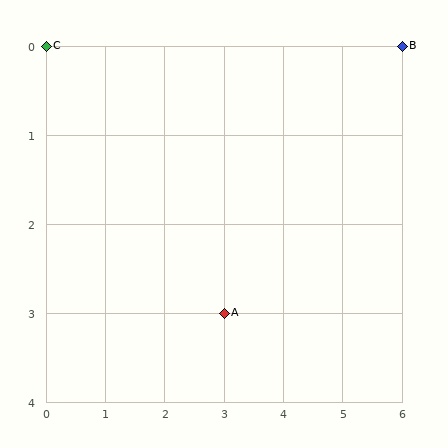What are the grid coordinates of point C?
Point C is at grid coordinates (0, 0).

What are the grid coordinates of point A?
Point A is at grid coordinates (3, 3).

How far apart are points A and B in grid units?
Points A and B are 3 columns and 3 rows apart (about 4.2 grid units diagonally).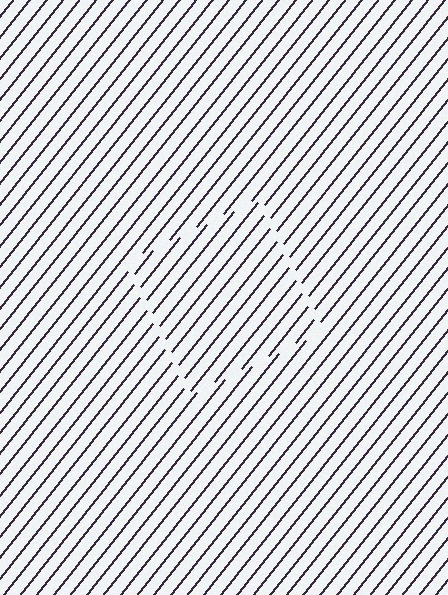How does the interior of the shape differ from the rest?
The interior of the shape contains the same grating, shifted by half a period — the contour is defined by the phase discontinuity where line-ends from the inner and outer gratings abut.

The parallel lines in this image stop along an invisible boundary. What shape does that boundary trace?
An illusory square. The interior of the shape contains the same grating, shifted by half a period — the contour is defined by the phase discontinuity where line-ends from the inner and outer gratings abut.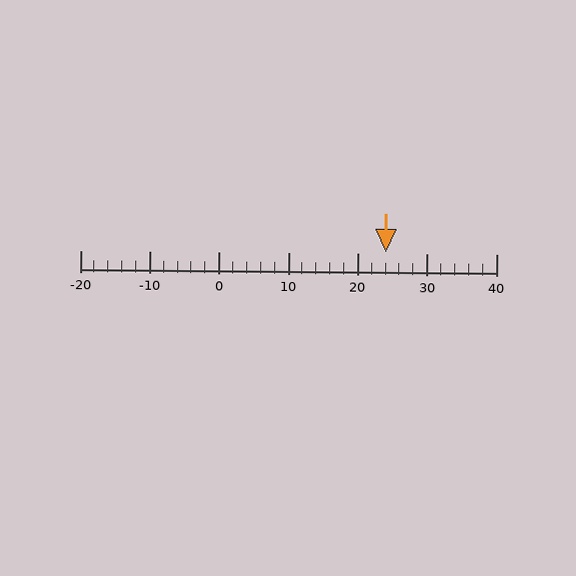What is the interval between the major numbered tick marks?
The major tick marks are spaced 10 units apart.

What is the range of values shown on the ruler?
The ruler shows values from -20 to 40.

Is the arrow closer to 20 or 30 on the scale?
The arrow is closer to 20.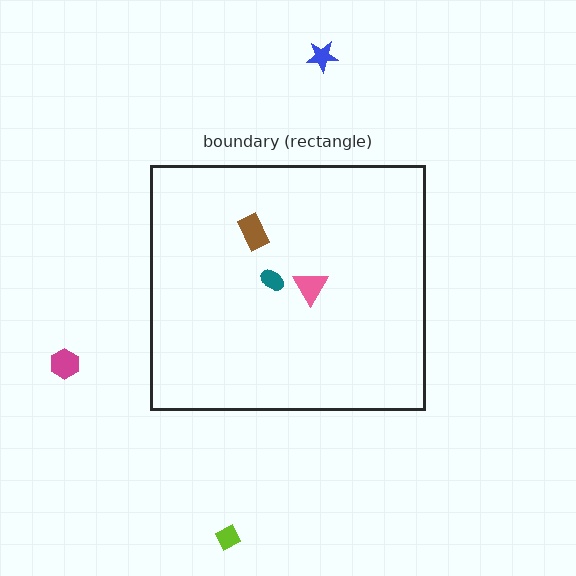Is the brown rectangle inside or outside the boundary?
Inside.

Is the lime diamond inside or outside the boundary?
Outside.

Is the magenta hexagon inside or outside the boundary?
Outside.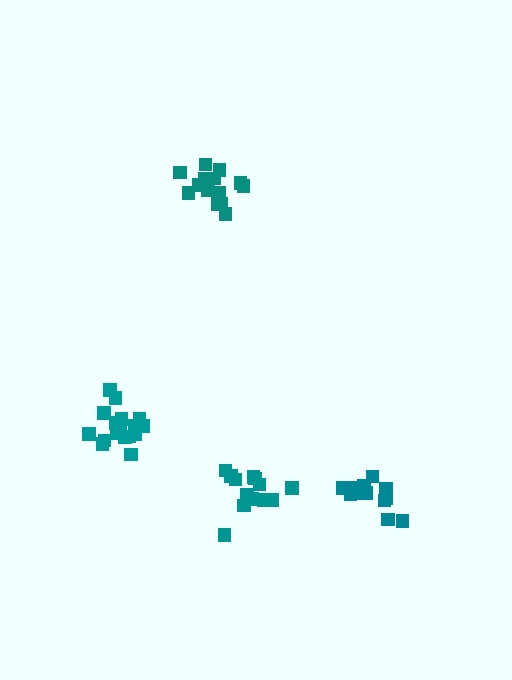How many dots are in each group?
Group 1: 12 dots, Group 2: 14 dots, Group 3: 17 dots, Group 4: 14 dots (57 total).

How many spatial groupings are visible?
There are 4 spatial groupings.